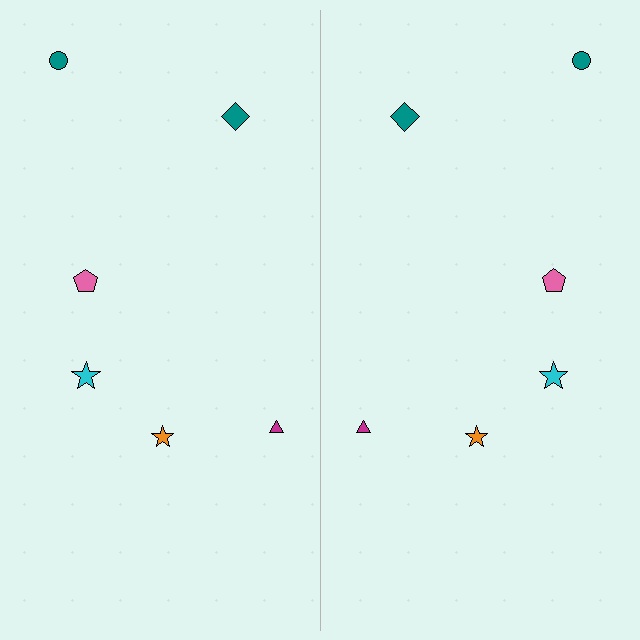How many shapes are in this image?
There are 12 shapes in this image.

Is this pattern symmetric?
Yes, this pattern has bilateral (reflection) symmetry.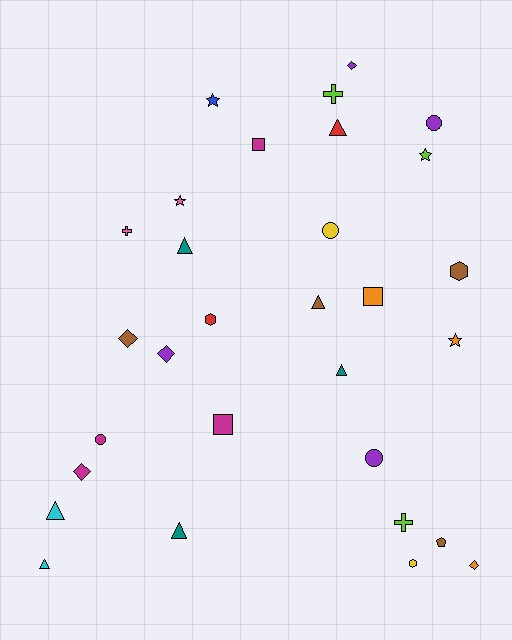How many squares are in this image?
There are 3 squares.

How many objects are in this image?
There are 30 objects.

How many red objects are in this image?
There are 2 red objects.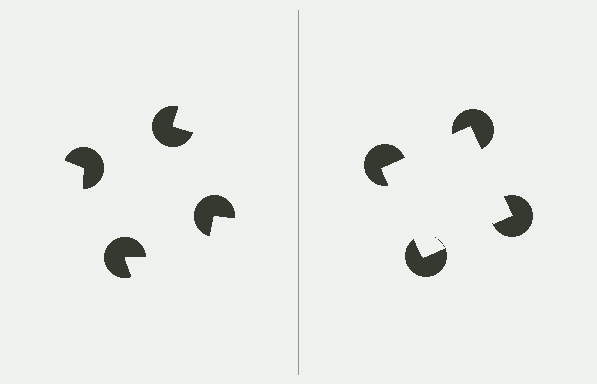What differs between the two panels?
The pac-man discs are positioned identically on both sides; only the wedge orientations differ. On the right they align to a square; on the left they are misaligned.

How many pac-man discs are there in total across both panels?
8 — 4 on each side.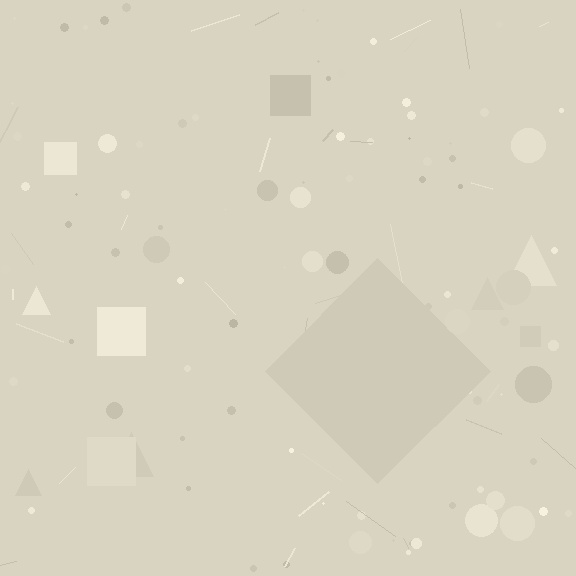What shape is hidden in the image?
A diamond is hidden in the image.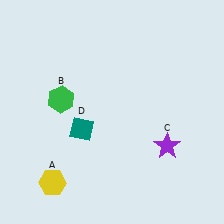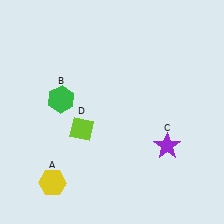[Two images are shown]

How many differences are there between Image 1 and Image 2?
There is 1 difference between the two images.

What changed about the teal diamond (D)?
In Image 1, D is teal. In Image 2, it changed to lime.